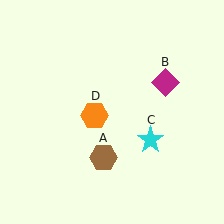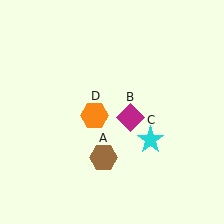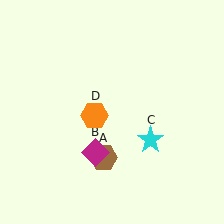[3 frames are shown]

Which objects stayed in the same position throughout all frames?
Brown hexagon (object A) and cyan star (object C) and orange hexagon (object D) remained stationary.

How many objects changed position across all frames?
1 object changed position: magenta diamond (object B).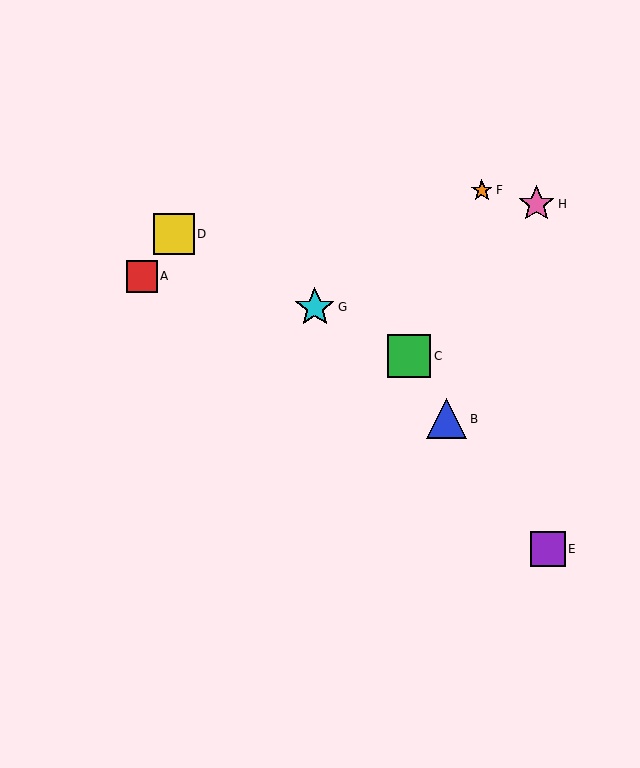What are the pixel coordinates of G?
Object G is at (315, 307).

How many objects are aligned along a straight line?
3 objects (C, D, G) are aligned along a straight line.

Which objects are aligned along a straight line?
Objects C, D, G are aligned along a straight line.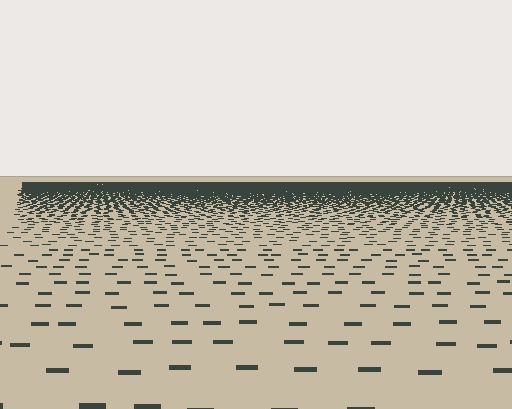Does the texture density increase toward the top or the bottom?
Density increases toward the top.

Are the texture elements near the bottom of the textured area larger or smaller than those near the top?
Larger. Near the bottom, elements are closer to the viewer and appear at a bigger on-screen size.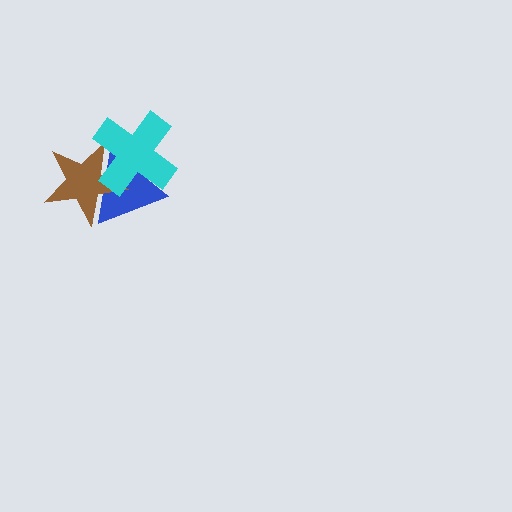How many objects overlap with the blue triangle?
2 objects overlap with the blue triangle.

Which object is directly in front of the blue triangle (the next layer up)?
The brown star is directly in front of the blue triangle.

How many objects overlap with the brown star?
2 objects overlap with the brown star.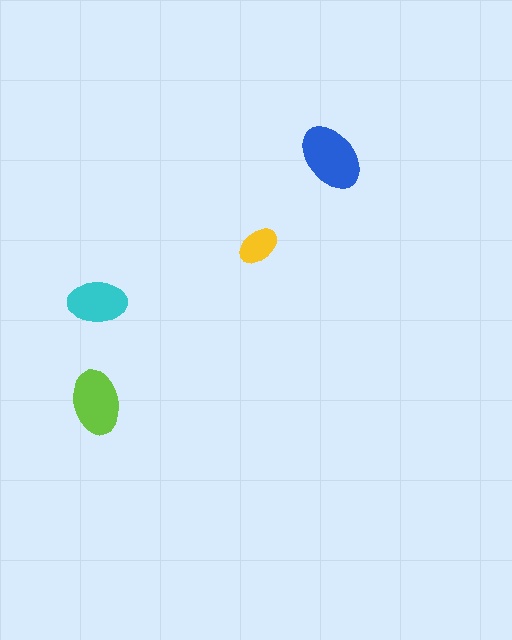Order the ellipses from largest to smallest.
the blue one, the lime one, the cyan one, the yellow one.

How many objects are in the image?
There are 4 objects in the image.